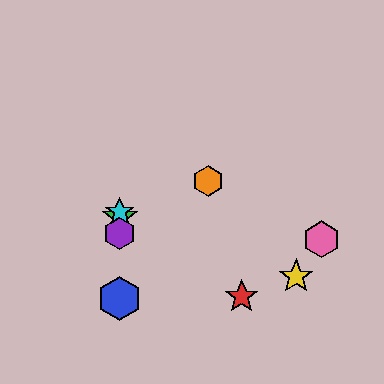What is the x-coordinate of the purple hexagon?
The purple hexagon is at x≈120.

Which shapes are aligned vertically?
The blue hexagon, the green star, the purple hexagon, the cyan star are aligned vertically.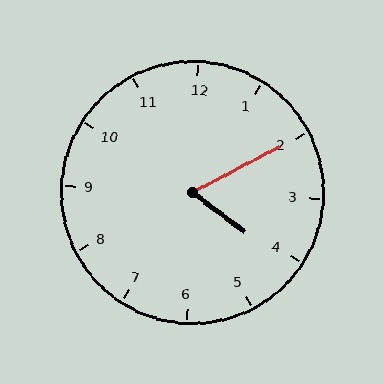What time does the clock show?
4:10.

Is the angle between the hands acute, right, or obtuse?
It is acute.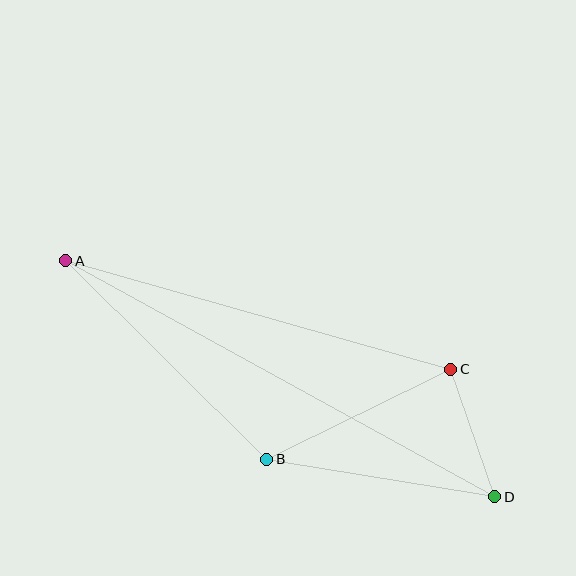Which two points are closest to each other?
Points C and D are closest to each other.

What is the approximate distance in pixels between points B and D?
The distance between B and D is approximately 231 pixels.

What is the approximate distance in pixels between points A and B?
The distance between A and B is approximately 282 pixels.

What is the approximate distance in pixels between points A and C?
The distance between A and C is approximately 399 pixels.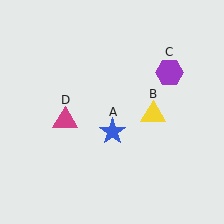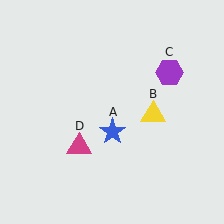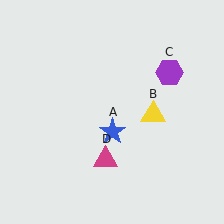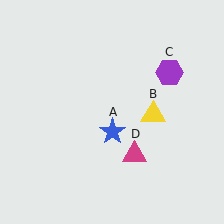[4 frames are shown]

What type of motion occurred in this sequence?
The magenta triangle (object D) rotated counterclockwise around the center of the scene.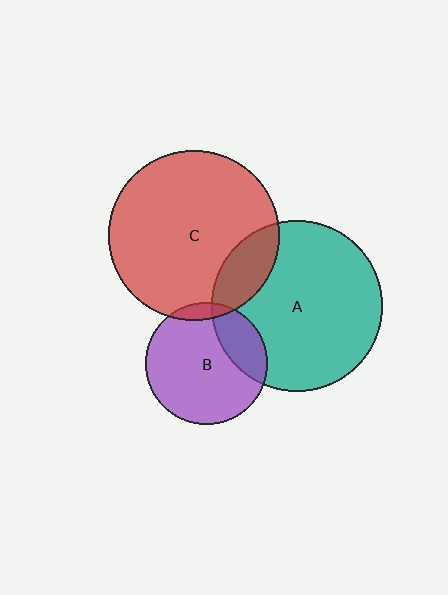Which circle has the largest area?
Circle A (teal).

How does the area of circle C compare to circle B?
Approximately 2.0 times.